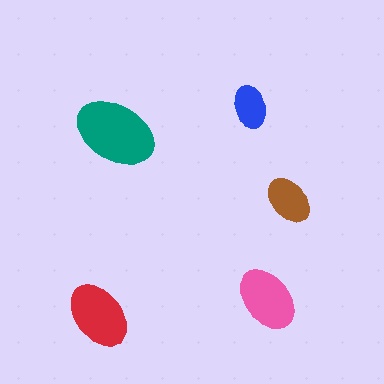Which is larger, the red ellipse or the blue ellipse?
The red one.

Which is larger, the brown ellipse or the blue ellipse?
The brown one.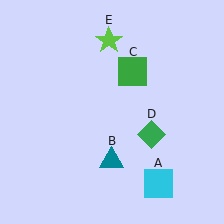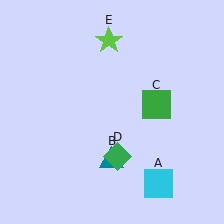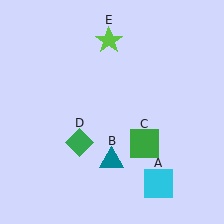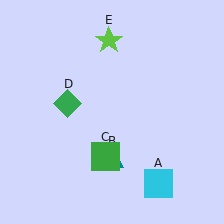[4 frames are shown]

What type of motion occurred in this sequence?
The green square (object C), green diamond (object D) rotated clockwise around the center of the scene.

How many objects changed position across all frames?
2 objects changed position: green square (object C), green diamond (object D).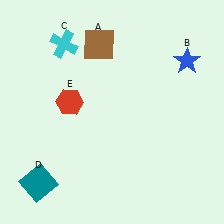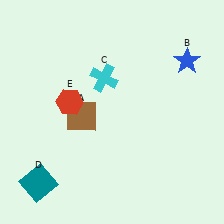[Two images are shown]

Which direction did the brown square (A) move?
The brown square (A) moved down.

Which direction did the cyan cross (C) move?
The cyan cross (C) moved right.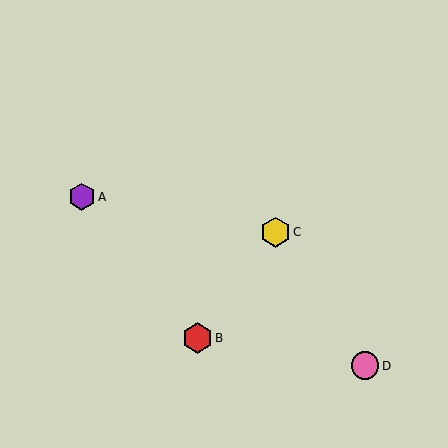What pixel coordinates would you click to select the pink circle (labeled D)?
Click at (365, 366) to select the pink circle D.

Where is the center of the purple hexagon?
The center of the purple hexagon is at (82, 197).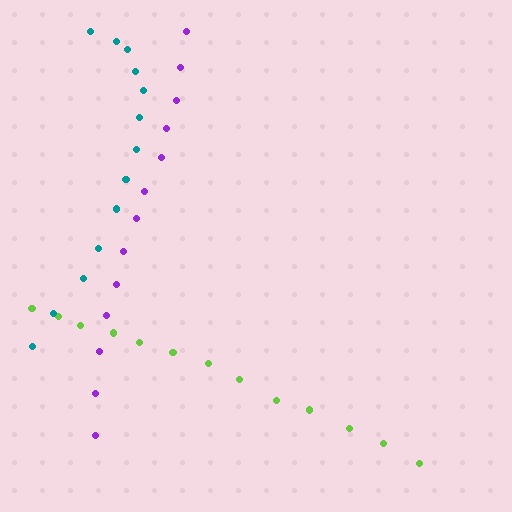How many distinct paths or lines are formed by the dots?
There are 3 distinct paths.